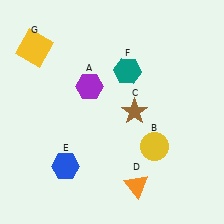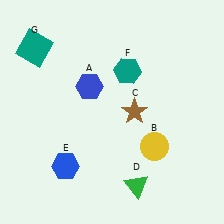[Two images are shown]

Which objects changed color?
A changed from purple to blue. D changed from orange to green. G changed from yellow to teal.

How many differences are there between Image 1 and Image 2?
There are 3 differences between the two images.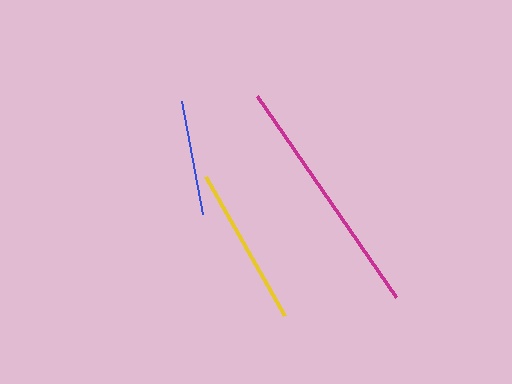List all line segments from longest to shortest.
From longest to shortest: magenta, yellow, blue.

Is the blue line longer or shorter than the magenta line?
The magenta line is longer than the blue line.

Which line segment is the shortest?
The blue line is the shortest at approximately 115 pixels.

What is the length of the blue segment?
The blue segment is approximately 115 pixels long.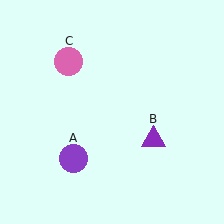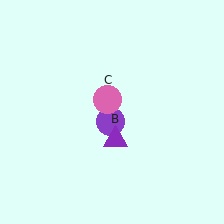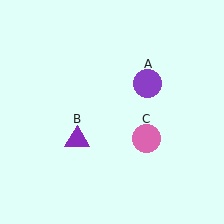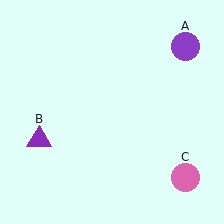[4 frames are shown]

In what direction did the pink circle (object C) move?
The pink circle (object C) moved down and to the right.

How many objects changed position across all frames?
3 objects changed position: purple circle (object A), purple triangle (object B), pink circle (object C).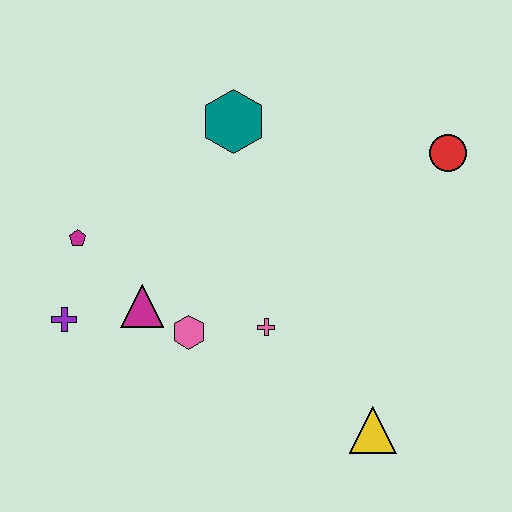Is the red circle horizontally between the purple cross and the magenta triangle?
No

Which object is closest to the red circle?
The teal hexagon is closest to the red circle.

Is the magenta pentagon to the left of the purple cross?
No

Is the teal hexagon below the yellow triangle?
No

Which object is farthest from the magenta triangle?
The red circle is farthest from the magenta triangle.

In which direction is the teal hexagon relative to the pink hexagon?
The teal hexagon is above the pink hexagon.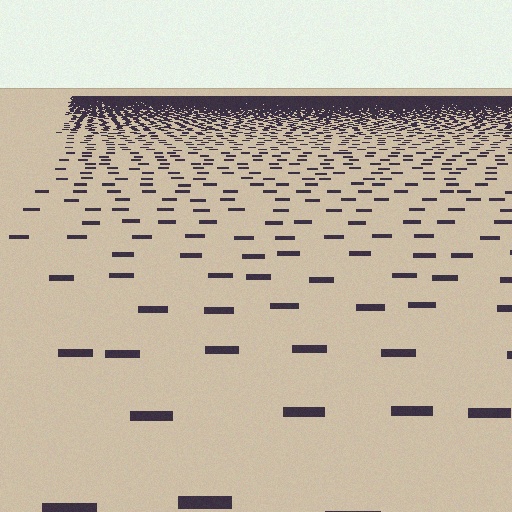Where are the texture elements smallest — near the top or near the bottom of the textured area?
Near the top.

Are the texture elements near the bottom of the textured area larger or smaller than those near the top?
Larger. Near the bottom, elements are closer to the viewer and appear at a bigger on-screen size.